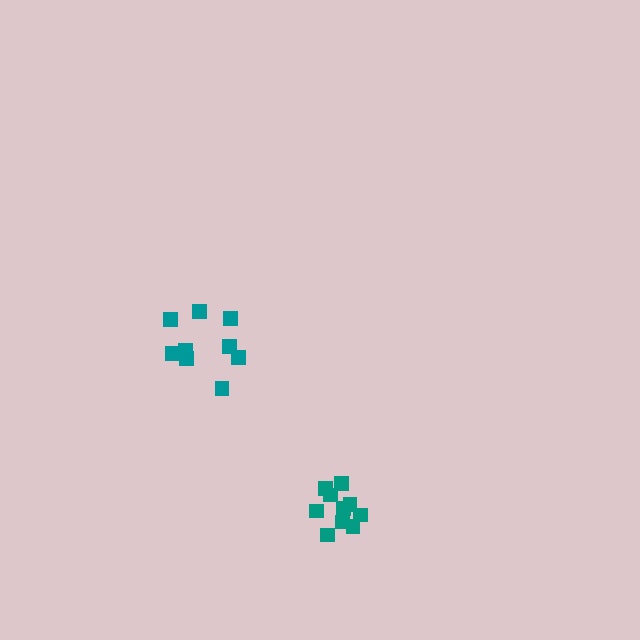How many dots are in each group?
Group 1: 10 dots, Group 2: 9 dots (19 total).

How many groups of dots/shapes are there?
There are 2 groups.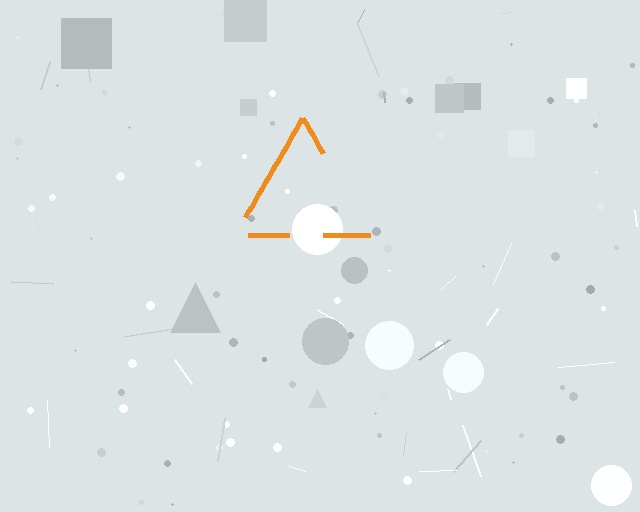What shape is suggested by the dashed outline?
The dashed outline suggests a triangle.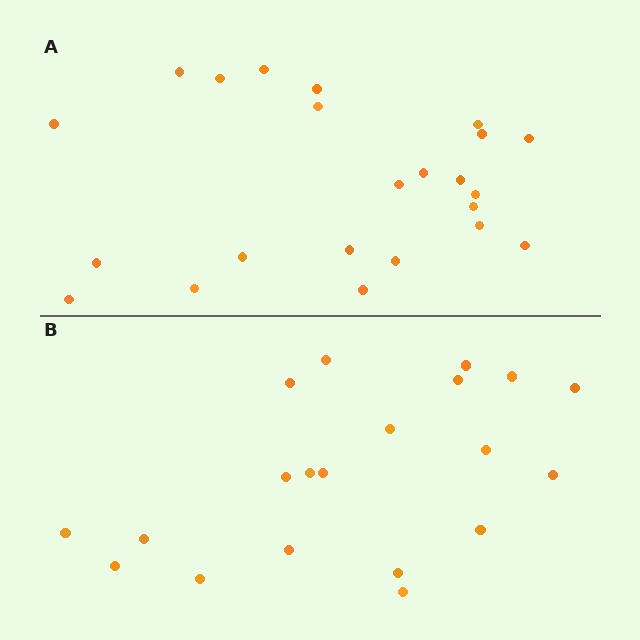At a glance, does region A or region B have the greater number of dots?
Region A (the top region) has more dots.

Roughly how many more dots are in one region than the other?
Region A has just a few more — roughly 2 or 3 more dots than region B.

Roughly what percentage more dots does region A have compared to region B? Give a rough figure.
About 15% more.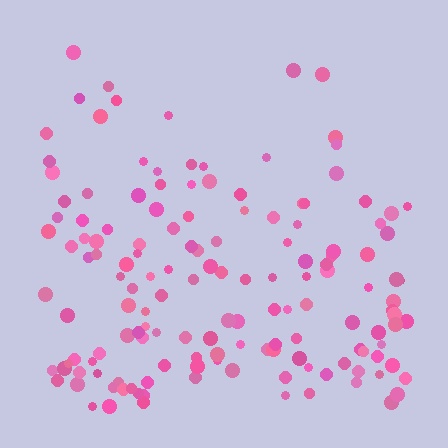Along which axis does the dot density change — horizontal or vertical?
Vertical.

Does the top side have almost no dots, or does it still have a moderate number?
Still a moderate number, just noticeably fewer than the bottom.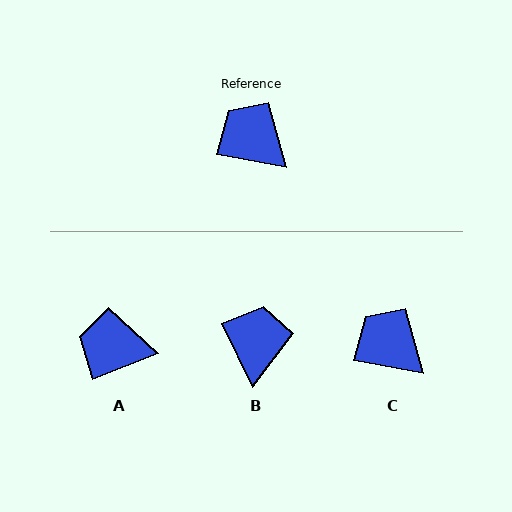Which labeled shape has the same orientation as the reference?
C.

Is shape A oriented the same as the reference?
No, it is off by about 33 degrees.